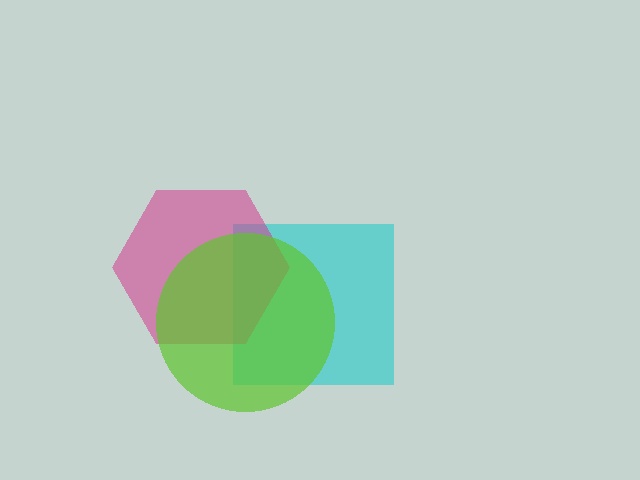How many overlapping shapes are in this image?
There are 3 overlapping shapes in the image.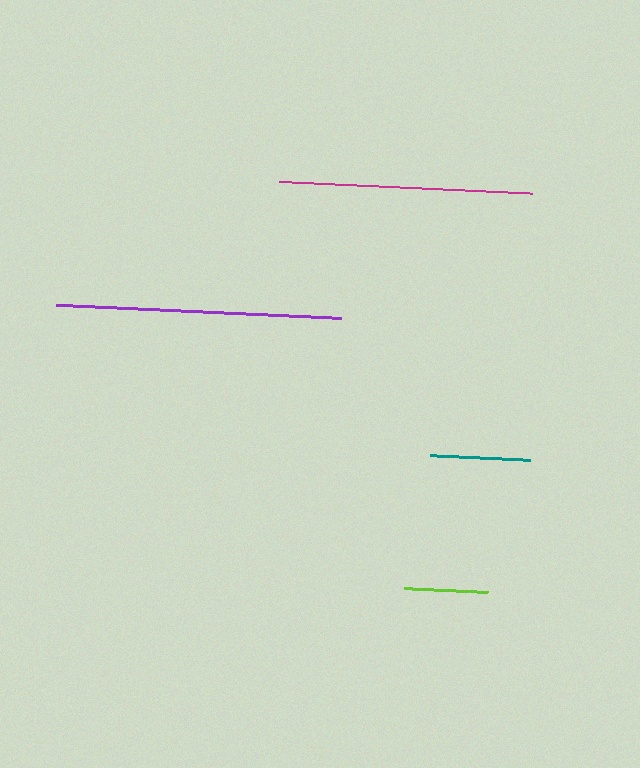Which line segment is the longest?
The purple line is the longest at approximately 286 pixels.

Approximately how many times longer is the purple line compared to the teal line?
The purple line is approximately 2.9 times the length of the teal line.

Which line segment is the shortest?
The lime line is the shortest at approximately 84 pixels.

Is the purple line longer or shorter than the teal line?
The purple line is longer than the teal line.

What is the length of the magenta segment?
The magenta segment is approximately 252 pixels long.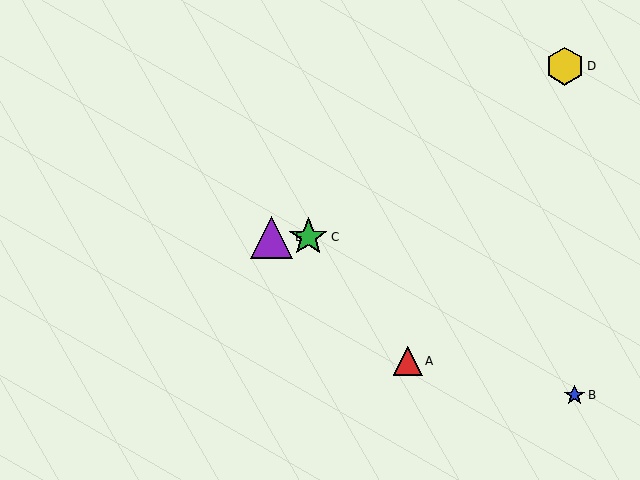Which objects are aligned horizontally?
Objects C, E are aligned horizontally.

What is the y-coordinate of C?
Object C is at y≈237.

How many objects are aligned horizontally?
2 objects (C, E) are aligned horizontally.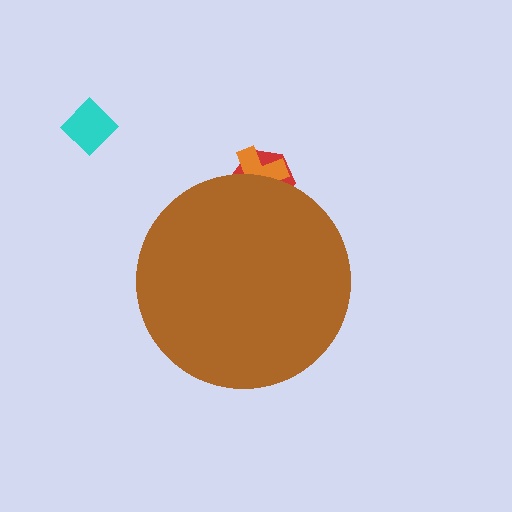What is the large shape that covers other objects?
A brown circle.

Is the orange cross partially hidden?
Yes, the orange cross is partially hidden behind the brown circle.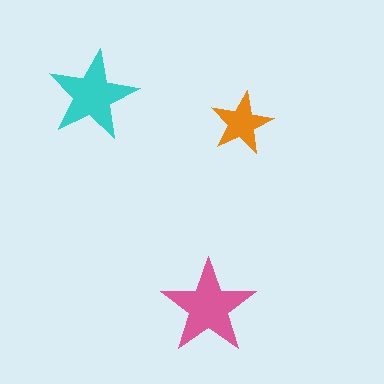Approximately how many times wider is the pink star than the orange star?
About 1.5 times wider.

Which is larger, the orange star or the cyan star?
The cyan one.